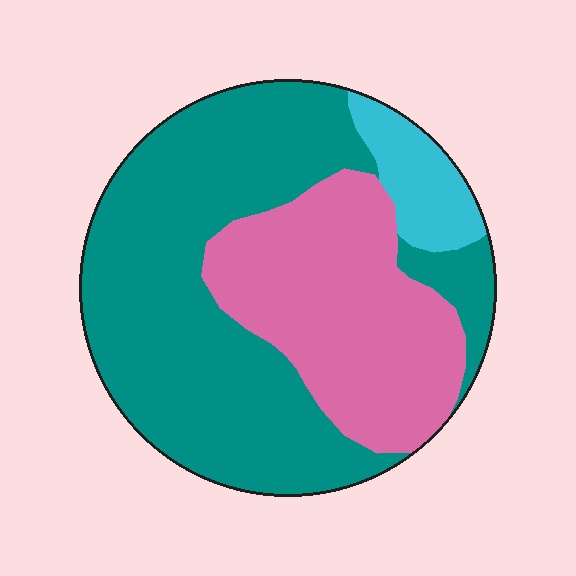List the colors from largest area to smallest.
From largest to smallest: teal, pink, cyan.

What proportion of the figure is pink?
Pink takes up about one third (1/3) of the figure.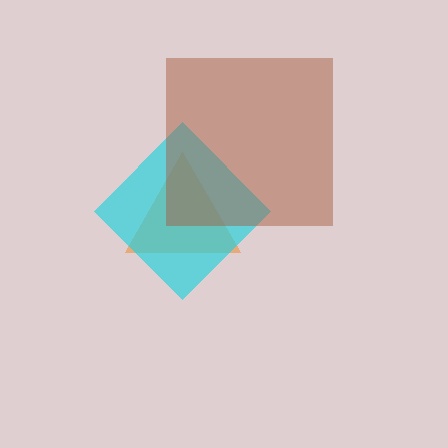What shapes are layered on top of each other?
The layered shapes are: an orange triangle, a cyan diamond, a brown square.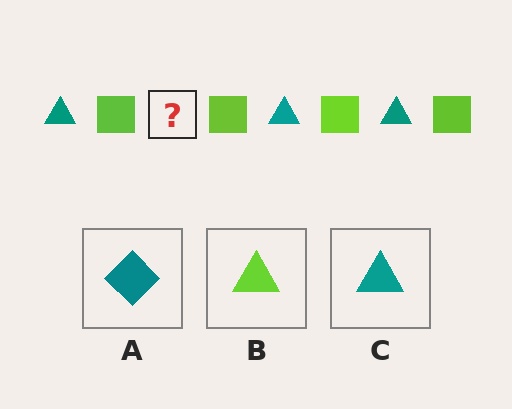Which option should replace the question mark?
Option C.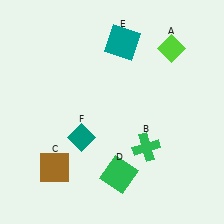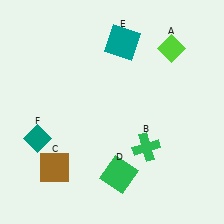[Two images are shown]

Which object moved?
The teal diamond (F) moved left.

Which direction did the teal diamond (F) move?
The teal diamond (F) moved left.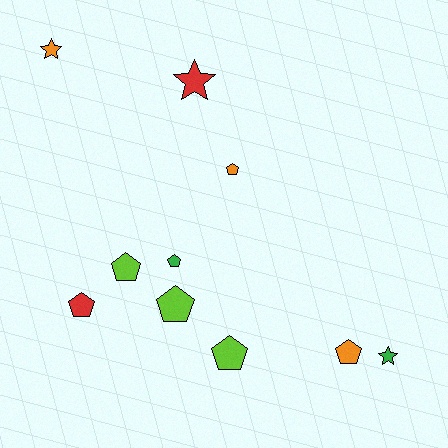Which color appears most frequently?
Orange, with 3 objects.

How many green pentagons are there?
There is 1 green pentagon.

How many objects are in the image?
There are 10 objects.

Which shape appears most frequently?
Pentagon, with 7 objects.